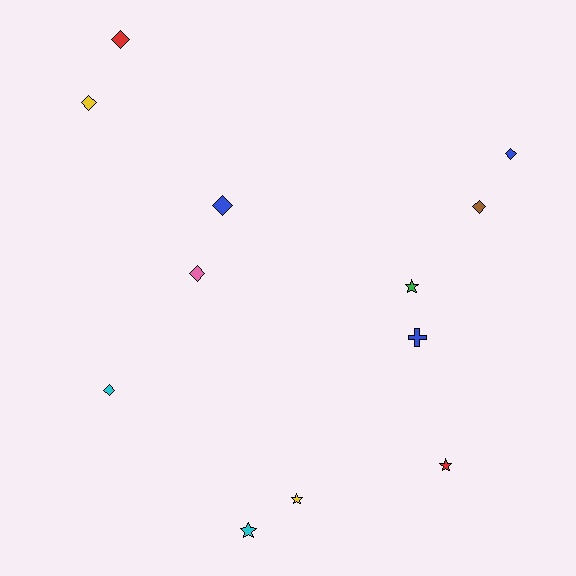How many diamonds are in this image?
There are 7 diamonds.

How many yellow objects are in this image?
There are 2 yellow objects.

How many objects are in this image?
There are 12 objects.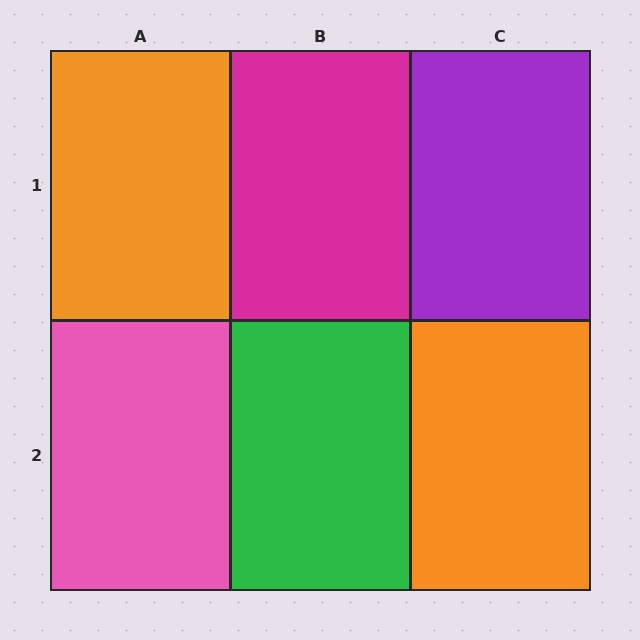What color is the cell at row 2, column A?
Pink.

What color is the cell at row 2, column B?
Green.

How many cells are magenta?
1 cell is magenta.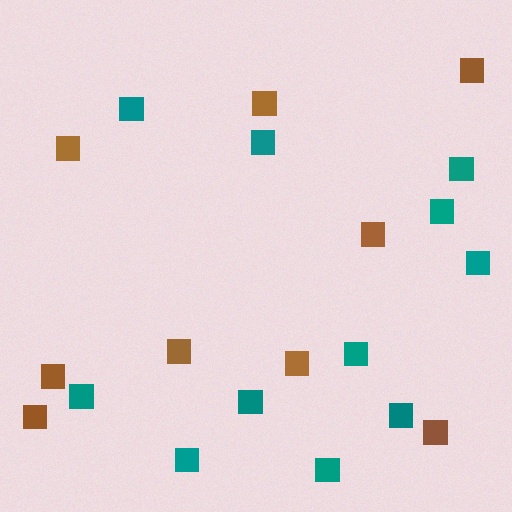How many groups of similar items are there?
There are 2 groups: one group of teal squares (11) and one group of brown squares (9).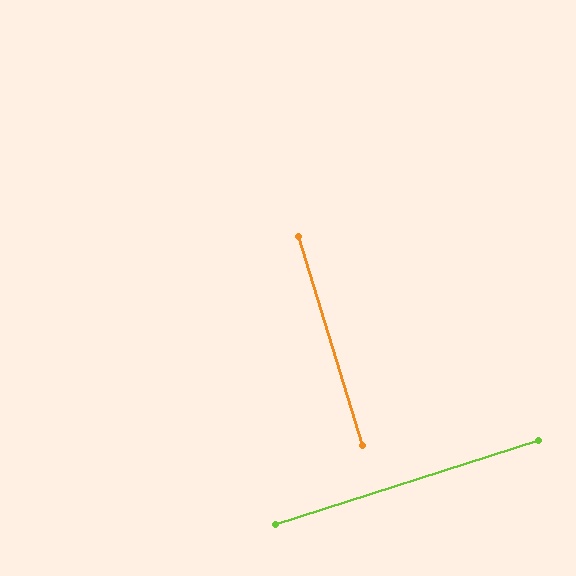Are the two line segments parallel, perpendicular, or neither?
Perpendicular — they meet at approximately 89°.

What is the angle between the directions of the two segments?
Approximately 89 degrees.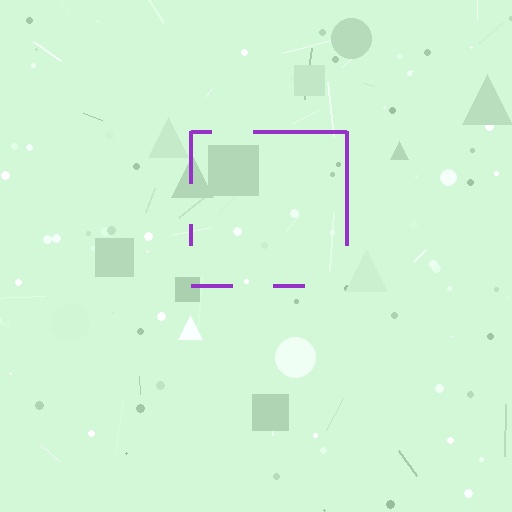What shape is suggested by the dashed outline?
The dashed outline suggests a square.